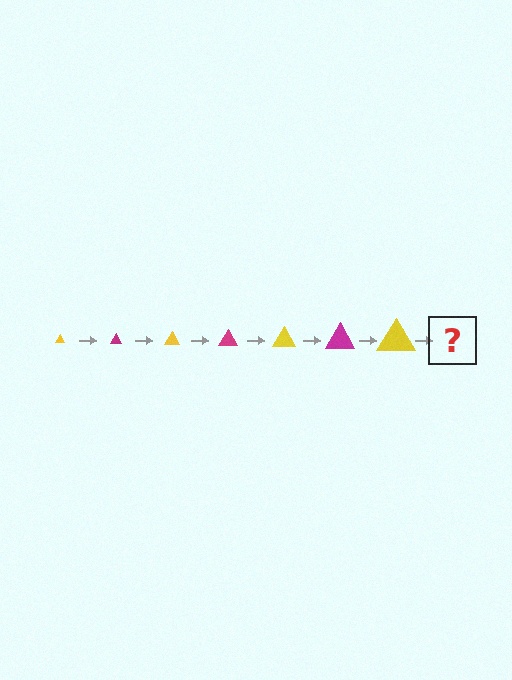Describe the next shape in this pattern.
It should be a magenta triangle, larger than the previous one.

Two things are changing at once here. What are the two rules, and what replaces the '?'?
The two rules are that the triangle grows larger each step and the color cycles through yellow and magenta. The '?' should be a magenta triangle, larger than the previous one.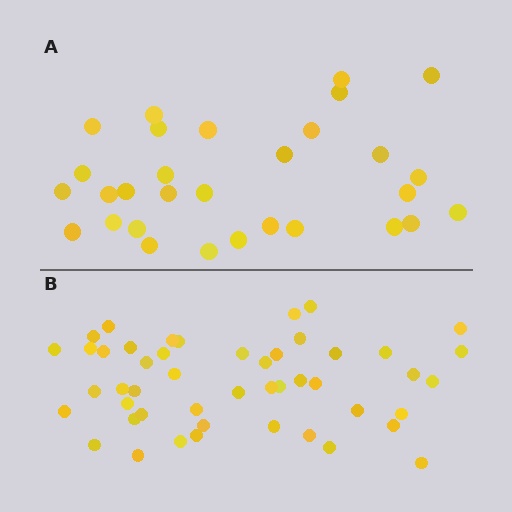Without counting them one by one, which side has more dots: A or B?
Region B (the bottom region) has more dots.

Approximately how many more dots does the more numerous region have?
Region B has approximately 20 more dots than region A.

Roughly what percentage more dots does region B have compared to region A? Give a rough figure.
About 60% more.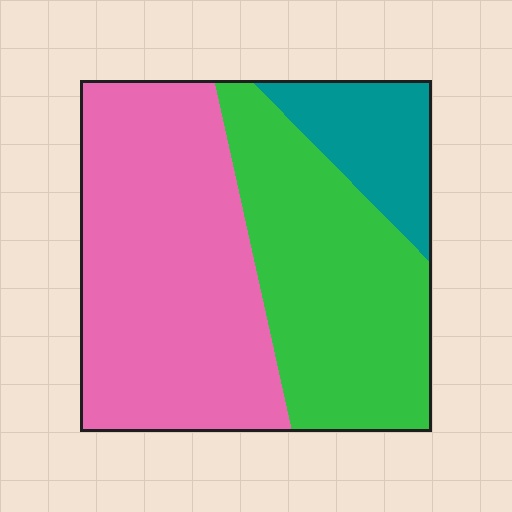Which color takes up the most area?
Pink, at roughly 50%.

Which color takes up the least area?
Teal, at roughly 15%.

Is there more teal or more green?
Green.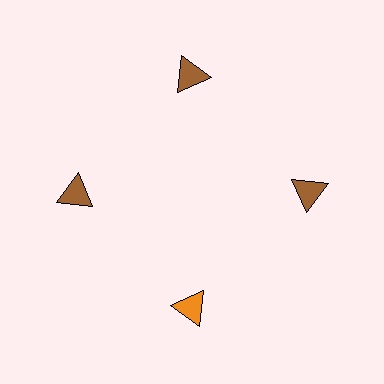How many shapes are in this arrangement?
There are 4 shapes arranged in a ring pattern.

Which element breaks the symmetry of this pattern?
The orange triangle at roughly the 6 o'clock position breaks the symmetry. All other shapes are brown triangles.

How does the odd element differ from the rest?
It has a different color: orange instead of brown.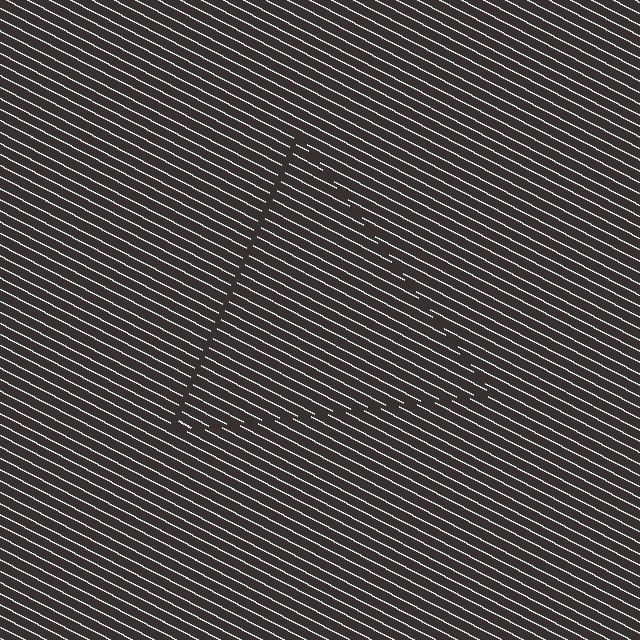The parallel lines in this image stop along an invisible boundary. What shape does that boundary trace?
An illusory triangle. The interior of the shape contains the same grating, shifted by half a period — the contour is defined by the phase discontinuity where line-ends from the inner and outer gratings abut.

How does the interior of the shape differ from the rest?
The interior of the shape contains the same grating, shifted by half a period — the contour is defined by the phase discontinuity where line-ends from the inner and outer gratings abut.